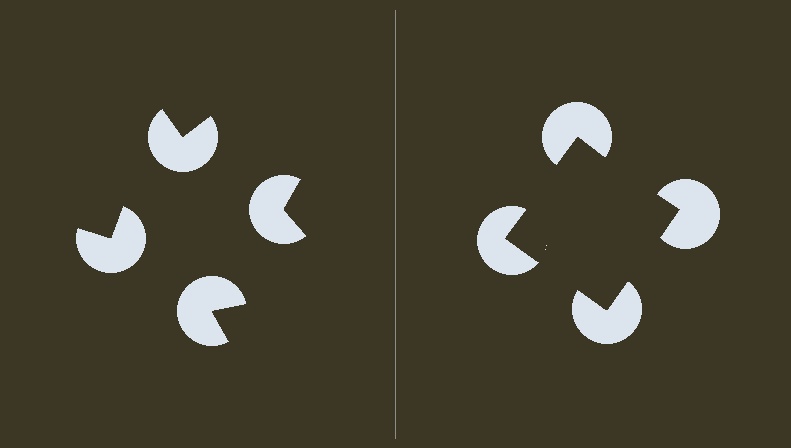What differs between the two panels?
The pac-man discs are positioned identically on both sides; only the wedge orientations differ. On the right they align to a square; on the left they are misaligned.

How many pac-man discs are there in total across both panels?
8 — 4 on each side.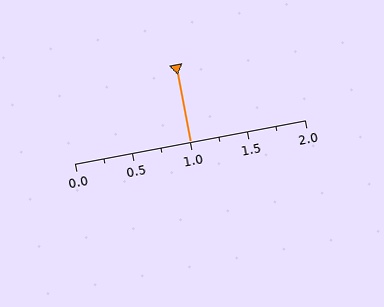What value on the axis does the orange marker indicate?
The marker indicates approximately 1.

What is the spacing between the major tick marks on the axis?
The major ticks are spaced 0.5 apart.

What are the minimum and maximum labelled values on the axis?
The axis runs from 0.0 to 2.0.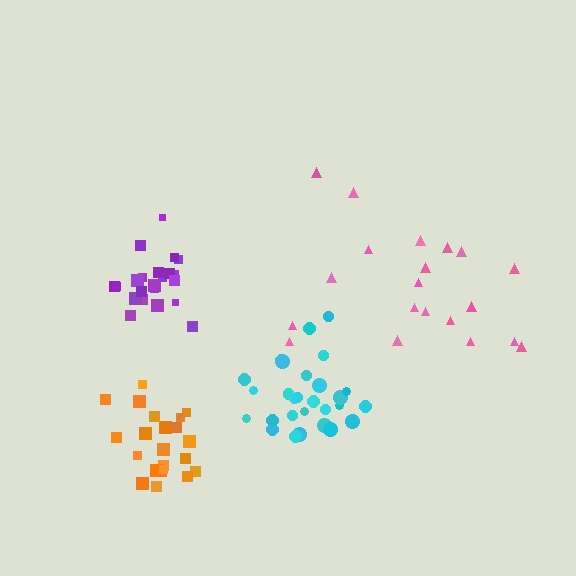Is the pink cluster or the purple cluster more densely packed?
Purple.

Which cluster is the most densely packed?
Purple.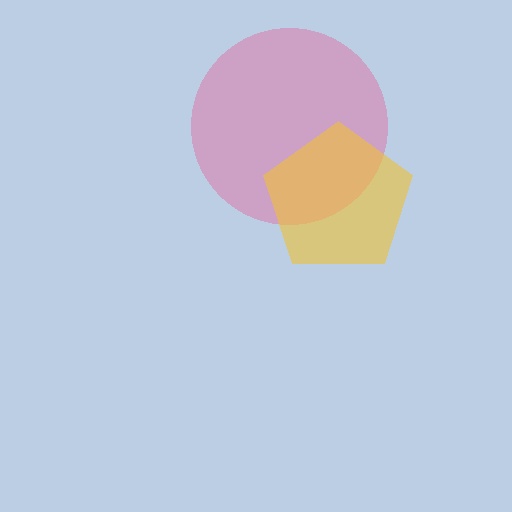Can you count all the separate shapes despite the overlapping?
Yes, there are 2 separate shapes.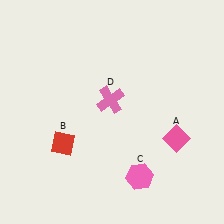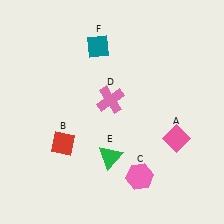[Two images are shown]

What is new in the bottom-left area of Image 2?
A green triangle (E) was added in the bottom-left area of Image 2.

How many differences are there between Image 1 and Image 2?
There are 2 differences between the two images.